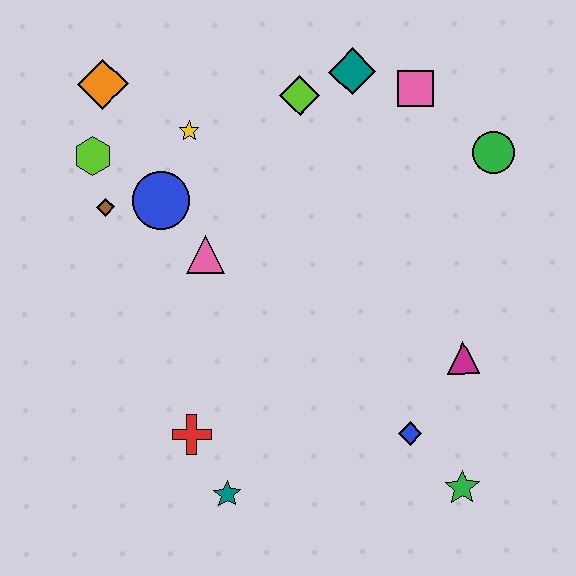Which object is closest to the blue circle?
The brown diamond is closest to the blue circle.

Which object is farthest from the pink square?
The teal star is farthest from the pink square.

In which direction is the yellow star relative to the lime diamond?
The yellow star is to the left of the lime diamond.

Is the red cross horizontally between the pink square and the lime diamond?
No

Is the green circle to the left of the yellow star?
No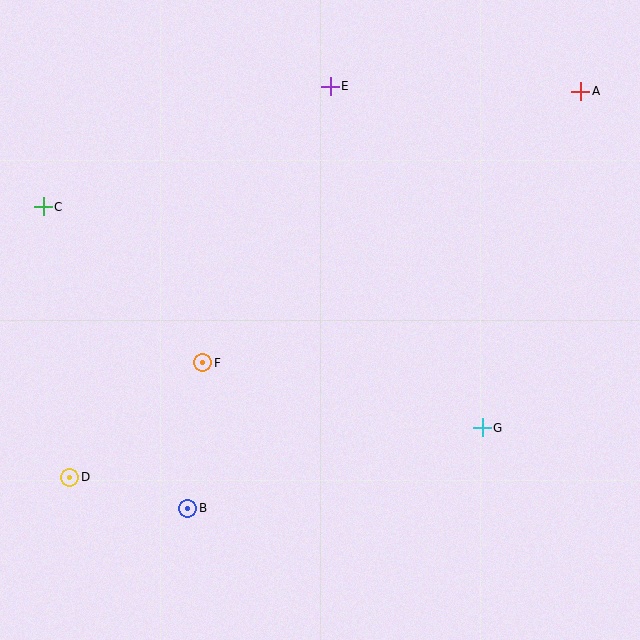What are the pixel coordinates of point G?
Point G is at (482, 428).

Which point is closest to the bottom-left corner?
Point D is closest to the bottom-left corner.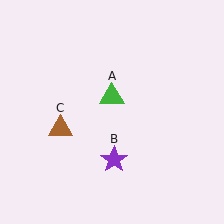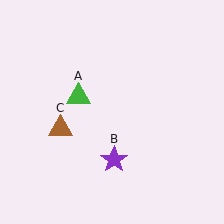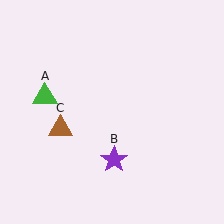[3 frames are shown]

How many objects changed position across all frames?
1 object changed position: green triangle (object A).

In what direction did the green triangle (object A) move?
The green triangle (object A) moved left.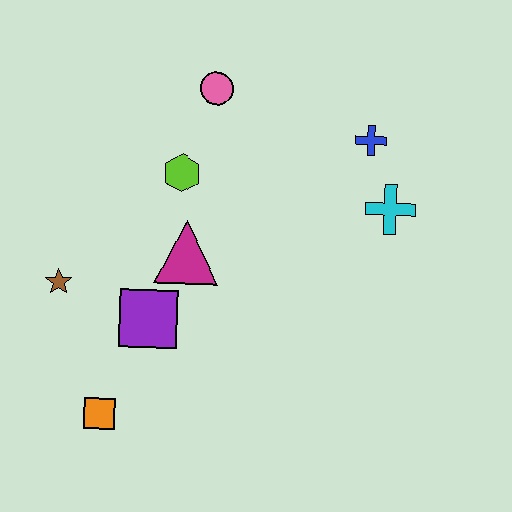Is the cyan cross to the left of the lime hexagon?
No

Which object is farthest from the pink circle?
The orange square is farthest from the pink circle.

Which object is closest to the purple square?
The magenta triangle is closest to the purple square.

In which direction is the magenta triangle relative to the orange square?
The magenta triangle is above the orange square.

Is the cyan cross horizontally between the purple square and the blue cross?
No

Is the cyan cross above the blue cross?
No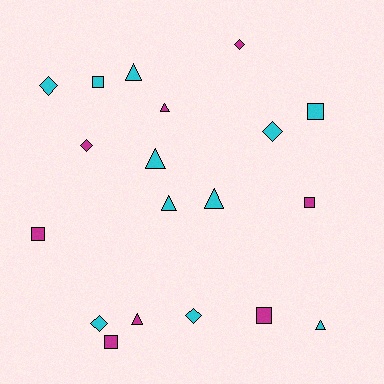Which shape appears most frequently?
Triangle, with 7 objects.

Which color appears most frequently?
Cyan, with 11 objects.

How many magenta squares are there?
There are 4 magenta squares.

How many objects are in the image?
There are 19 objects.